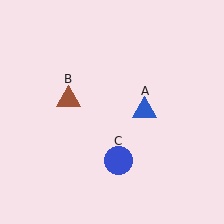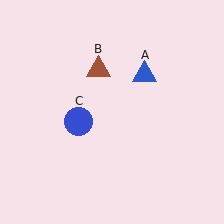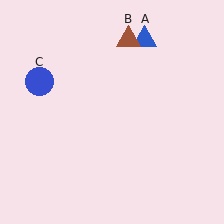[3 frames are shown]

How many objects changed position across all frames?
3 objects changed position: blue triangle (object A), brown triangle (object B), blue circle (object C).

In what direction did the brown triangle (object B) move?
The brown triangle (object B) moved up and to the right.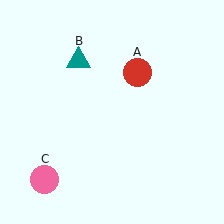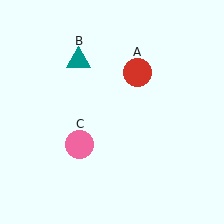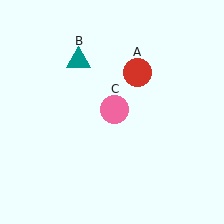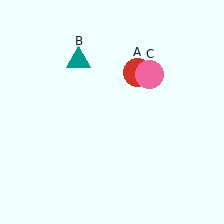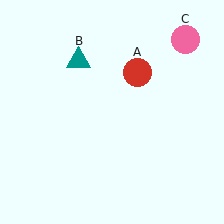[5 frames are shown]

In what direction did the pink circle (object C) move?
The pink circle (object C) moved up and to the right.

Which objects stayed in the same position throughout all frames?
Red circle (object A) and teal triangle (object B) remained stationary.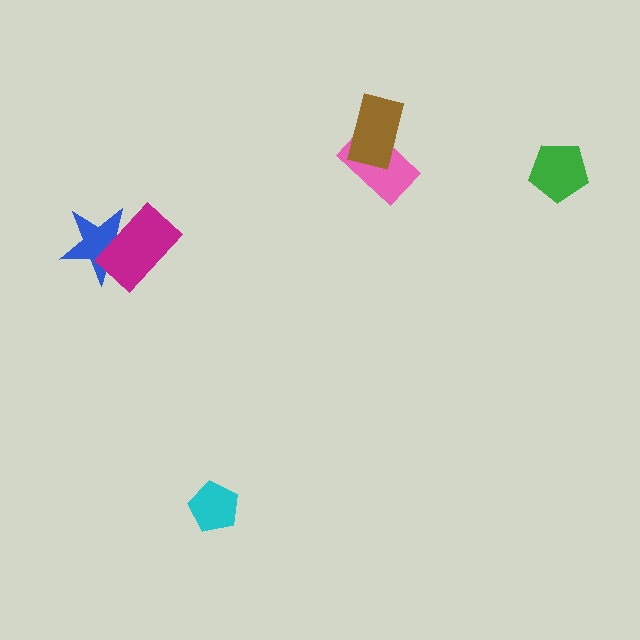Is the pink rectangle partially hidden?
Yes, it is partially covered by another shape.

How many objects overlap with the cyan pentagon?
0 objects overlap with the cyan pentagon.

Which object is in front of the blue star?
The magenta rectangle is in front of the blue star.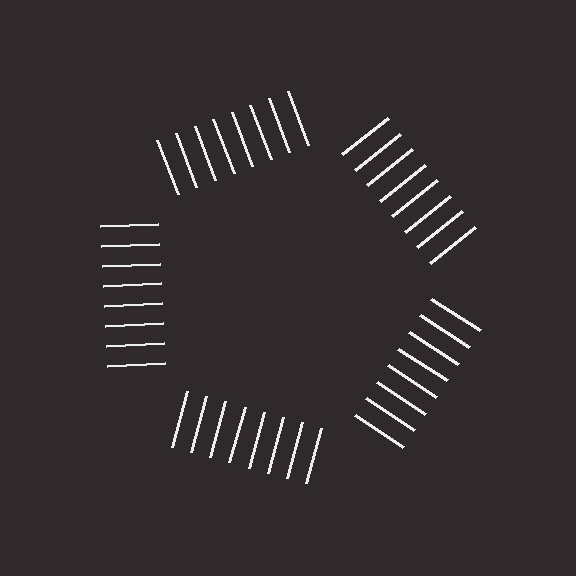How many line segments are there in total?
40 — 8 along each of the 5 edges.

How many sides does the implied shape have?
5 sides — the line-ends trace a pentagon.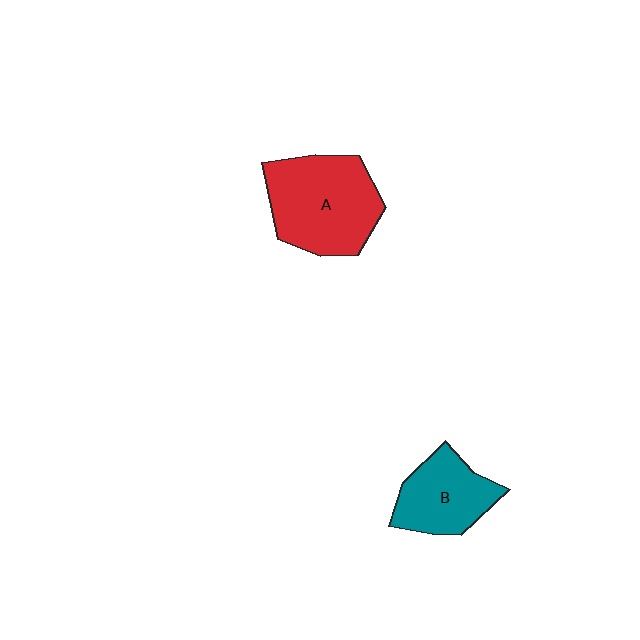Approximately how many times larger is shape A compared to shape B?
Approximately 1.5 times.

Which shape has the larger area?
Shape A (red).